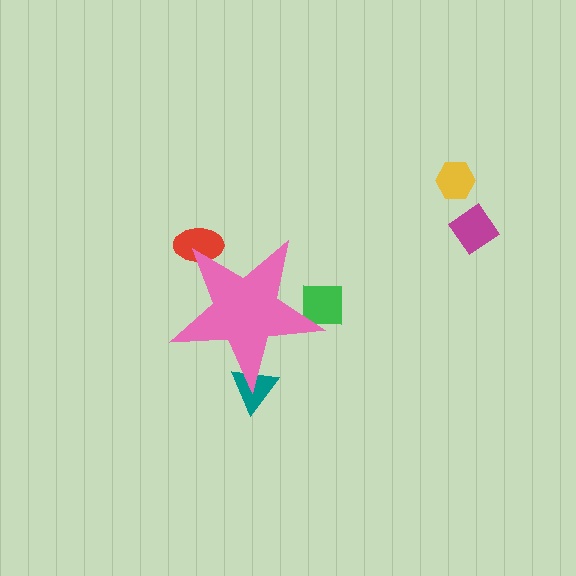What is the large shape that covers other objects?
A pink star.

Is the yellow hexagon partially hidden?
No, the yellow hexagon is fully visible.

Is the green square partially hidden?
Yes, the green square is partially hidden behind the pink star.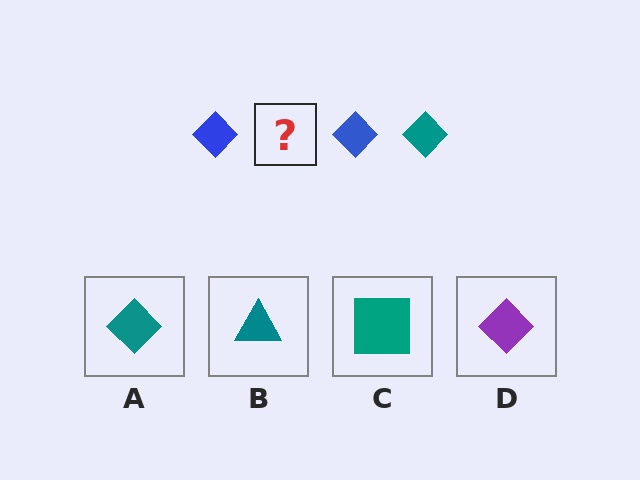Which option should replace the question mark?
Option A.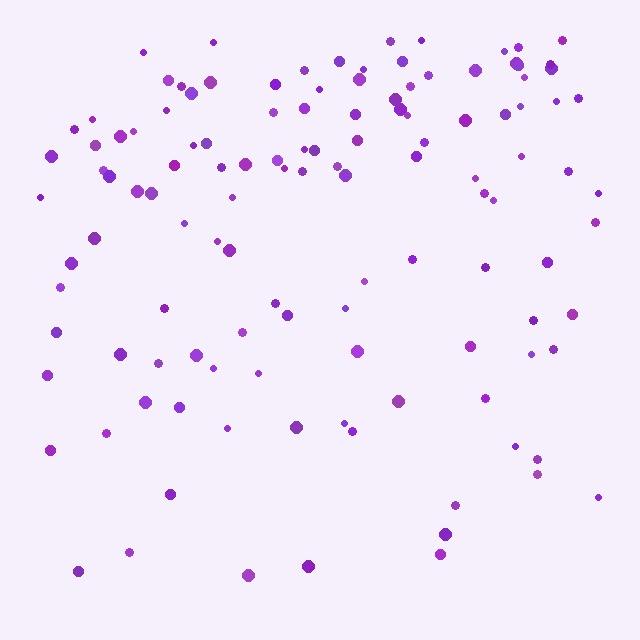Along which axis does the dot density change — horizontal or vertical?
Vertical.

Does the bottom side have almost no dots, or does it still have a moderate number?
Still a moderate number, just noticeably fewer than the top.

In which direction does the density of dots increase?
From bottom to top, with the top side densest.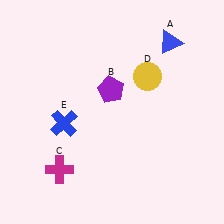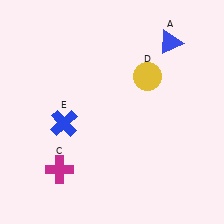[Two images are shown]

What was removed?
The purple pentagon (B) was removed in Image 2.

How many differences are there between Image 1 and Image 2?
There is 1 difference between the two images.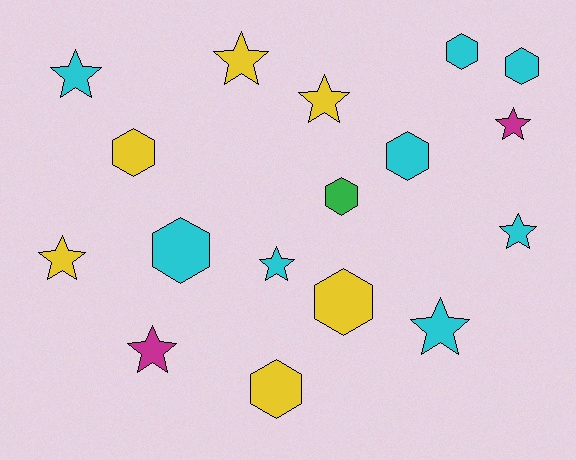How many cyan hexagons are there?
There are 4 cyan hexagons.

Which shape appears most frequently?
Star, with 9 objects.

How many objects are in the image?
There are 17 objects.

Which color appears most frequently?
Cyan, with 8 objects.